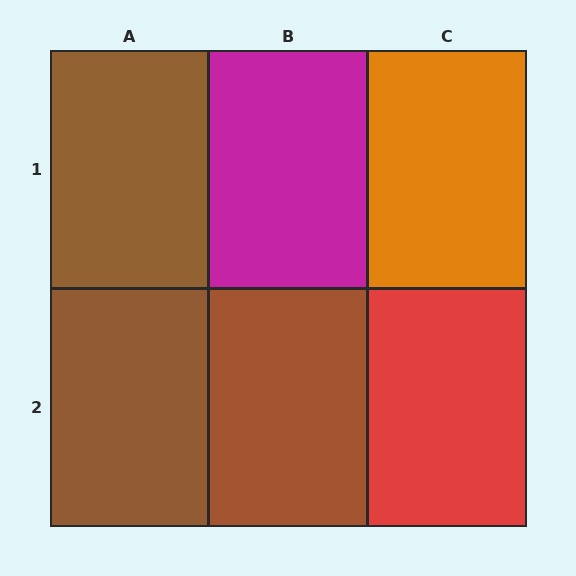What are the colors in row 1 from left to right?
Brown, magenta, orange.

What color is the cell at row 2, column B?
Brown.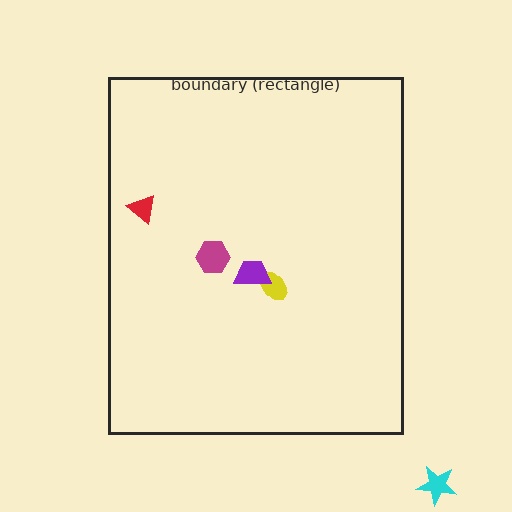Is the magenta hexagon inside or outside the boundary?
Inside.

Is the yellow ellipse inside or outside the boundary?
Inside.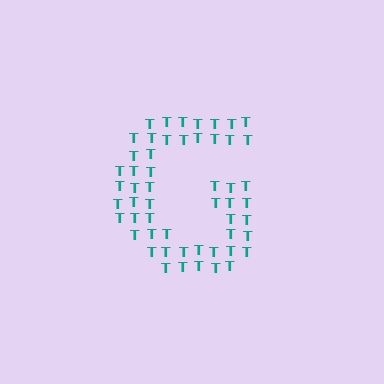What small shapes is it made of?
It is made of small letter T's.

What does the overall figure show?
The overall figure shows the letter G.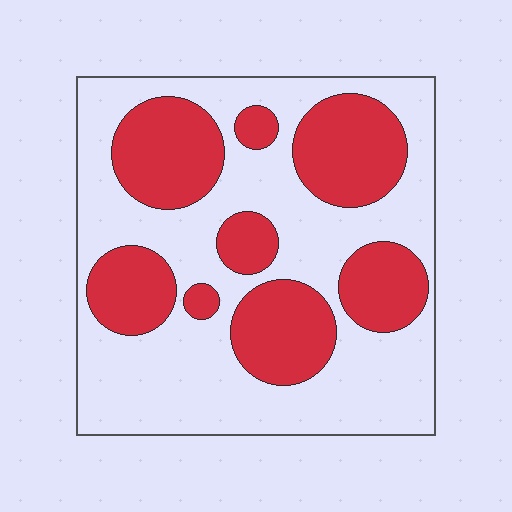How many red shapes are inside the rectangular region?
8.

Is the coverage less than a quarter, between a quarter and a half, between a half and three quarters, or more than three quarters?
Between a quarter and a half.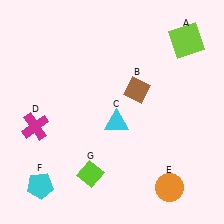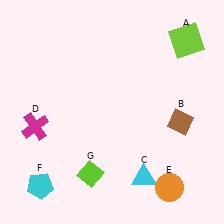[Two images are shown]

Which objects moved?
The objects that moved are: the brown diamond (B), the cyan triangle (C).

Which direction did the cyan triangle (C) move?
The cyan triangle (C) moved down.